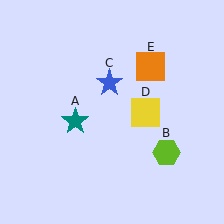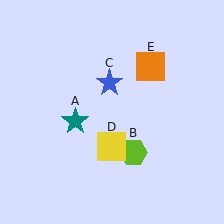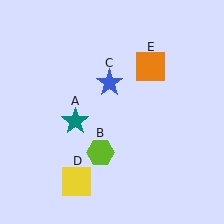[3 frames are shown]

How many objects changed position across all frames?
2 objects changed position: lime hexagon (object B), yellow square (object D).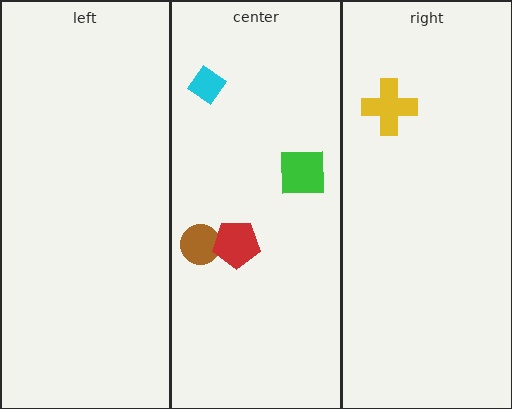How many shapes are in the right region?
1.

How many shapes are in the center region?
4.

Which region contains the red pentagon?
The center region.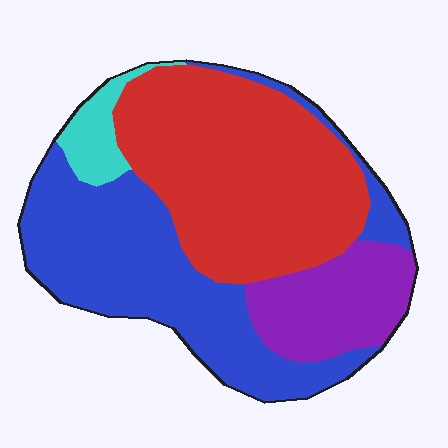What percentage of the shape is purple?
Purple takes up about one sixth (1/6) of the shape.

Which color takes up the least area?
Cyan, at roughly 5%.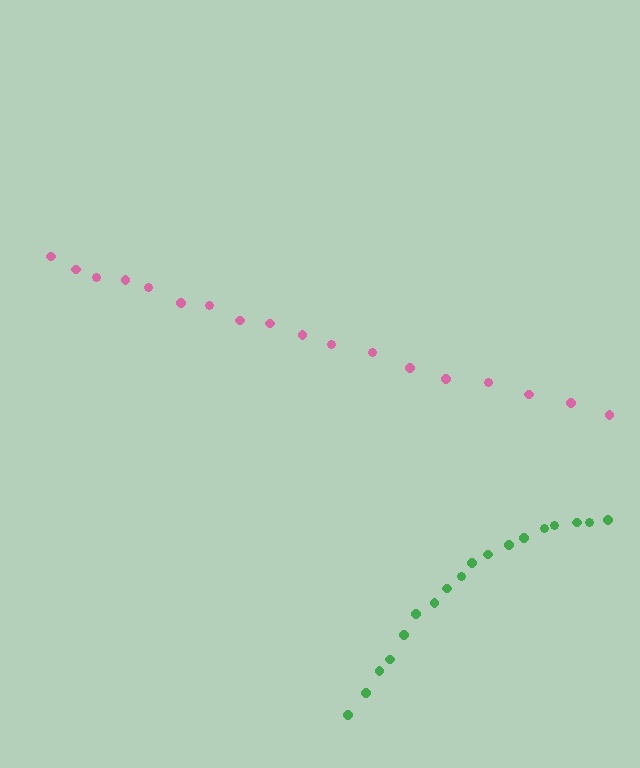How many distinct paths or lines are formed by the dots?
There are 2 distinct paths.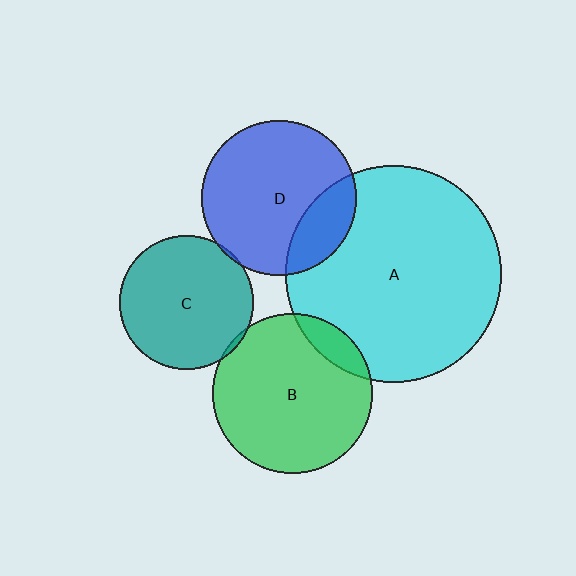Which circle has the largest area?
Circle A (cyan).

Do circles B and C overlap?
Yes.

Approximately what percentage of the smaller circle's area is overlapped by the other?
Approximately 5%.